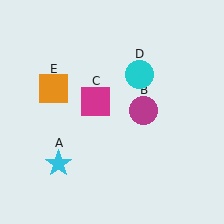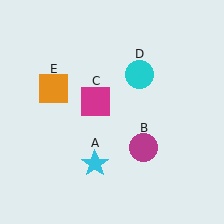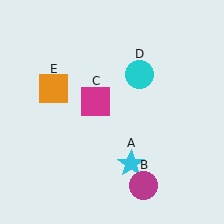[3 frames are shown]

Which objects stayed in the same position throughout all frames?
Magenta square (object C) and cyan circle (object D) and orange square (object E) remained stationary.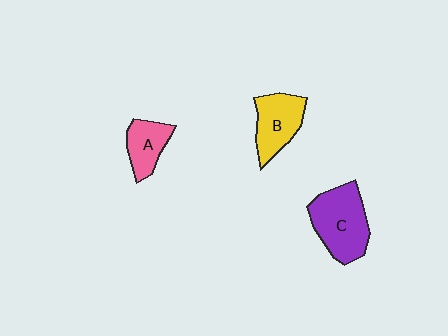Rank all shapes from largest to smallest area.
From largest to smallest: C (purple), B (yellow), A (pink).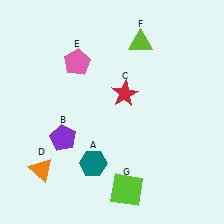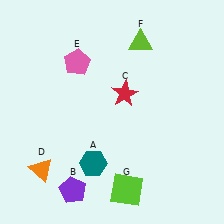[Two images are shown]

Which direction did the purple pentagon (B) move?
The purple pentagon (B) moved down.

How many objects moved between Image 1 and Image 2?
1 object moved between the two images.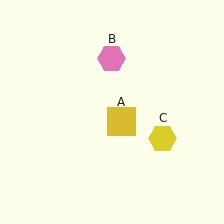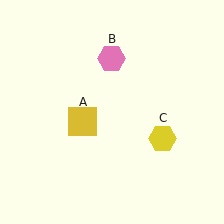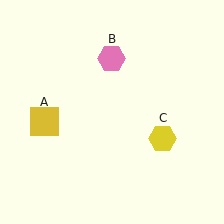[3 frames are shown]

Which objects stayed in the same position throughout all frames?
Pink hexagon (object B) and yellow hexagon (object C) remained stationary.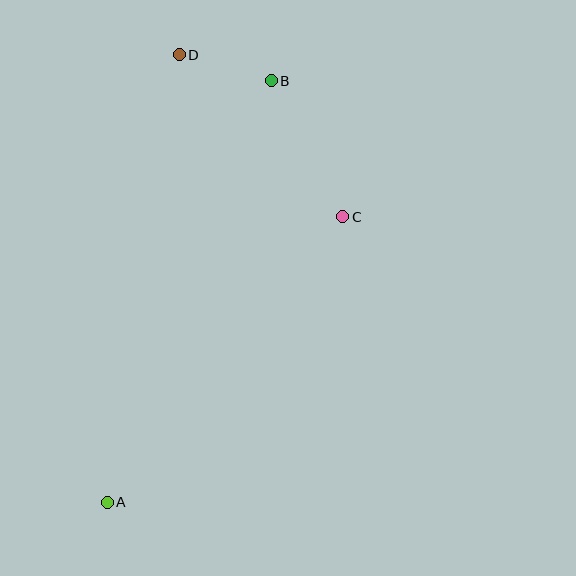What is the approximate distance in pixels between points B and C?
The distance between B and C is approximately 154 pixels.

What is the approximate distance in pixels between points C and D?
The distance between C and D is approximately 230 pixels.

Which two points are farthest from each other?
Points A and D are farthest from each other.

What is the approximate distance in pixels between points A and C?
The distance between A and C is approximately 370 pixels.